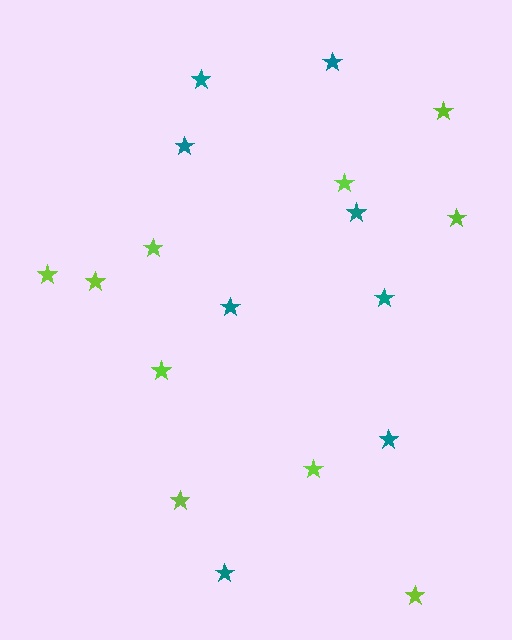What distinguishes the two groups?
There are 2 groups: one group of teal stars (8) and one group of lime stars (10).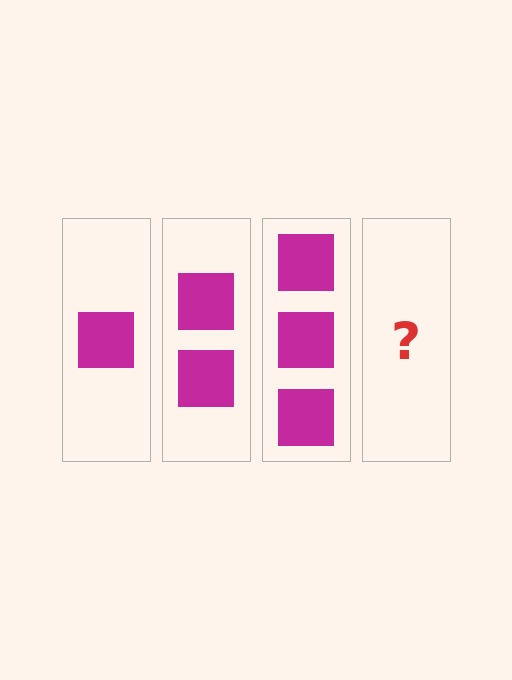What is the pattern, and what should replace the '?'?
The pattern is that each step adds one more square. The '?' should be 4 squares.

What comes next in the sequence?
The next element should be 4 squares.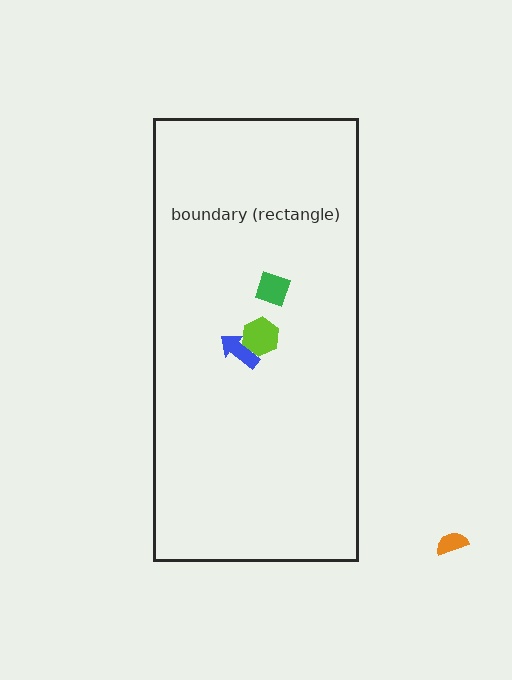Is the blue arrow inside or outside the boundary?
Inside.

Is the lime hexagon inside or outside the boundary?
Inside.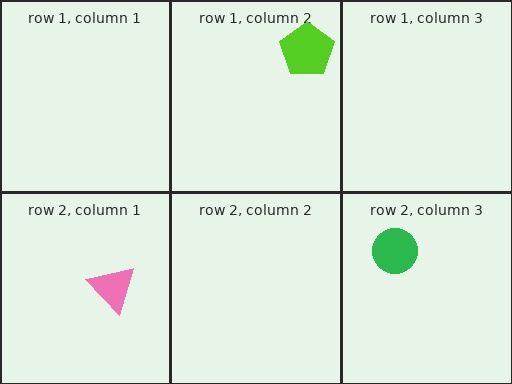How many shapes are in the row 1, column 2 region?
1.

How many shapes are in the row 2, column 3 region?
1.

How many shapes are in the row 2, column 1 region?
1.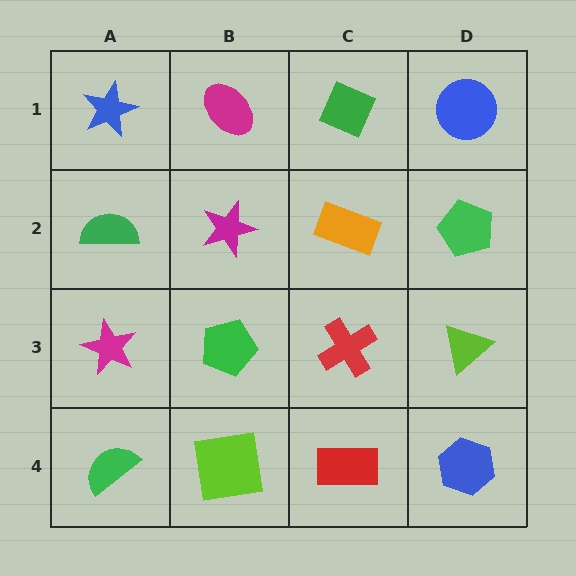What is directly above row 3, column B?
A magenta star.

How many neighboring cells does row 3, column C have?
4.